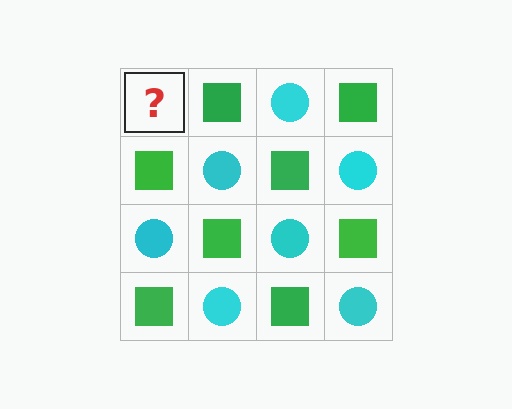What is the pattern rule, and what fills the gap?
The rule is that it alternates cyan circle and green square in a checkerboard pattern. The gap should be filled with a cyan circle.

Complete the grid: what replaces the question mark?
The question mark should be replaced with a cyan circle.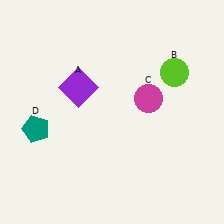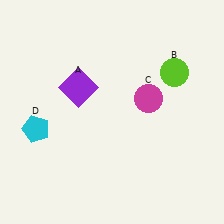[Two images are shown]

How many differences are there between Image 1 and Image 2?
There is 1 difference between the two images.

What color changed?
The pentagon (D) changed from teal in Image 1 to cyan in Image 2.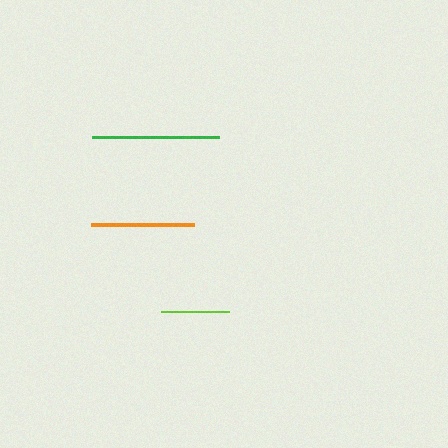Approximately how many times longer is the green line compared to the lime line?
The green line is approximately 1.9 times the length of the lime line.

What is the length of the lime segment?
The lime segment is approximately 68 pixels long.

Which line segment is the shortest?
The lime line is the shortest at approximately 68 pixels.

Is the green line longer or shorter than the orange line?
The green line is longer than the orange line.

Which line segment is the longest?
The green line is the longest at approximately 127 pixels.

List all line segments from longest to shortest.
From longest to shortest: green, orange, lime.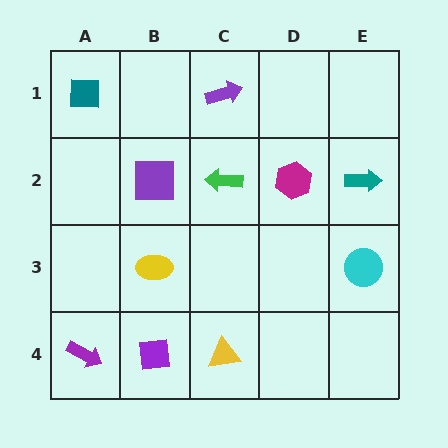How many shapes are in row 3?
2 shapes.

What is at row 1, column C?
A purple arrow.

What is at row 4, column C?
A yellow triangle.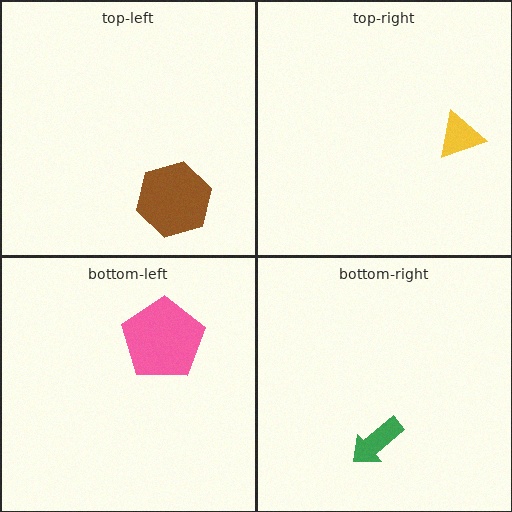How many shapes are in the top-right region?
1.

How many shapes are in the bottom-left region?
1.